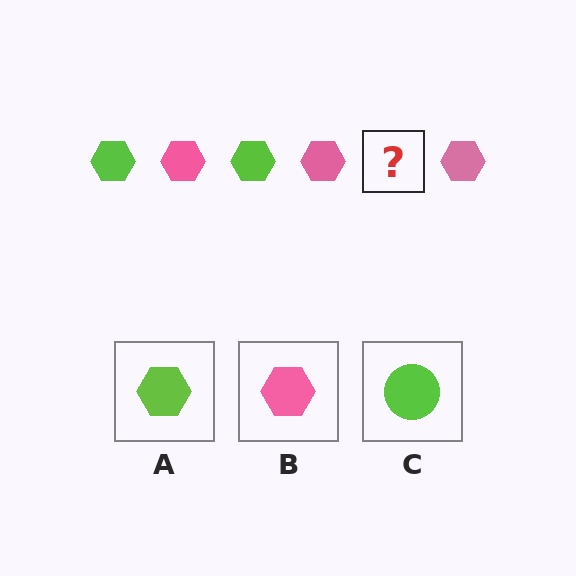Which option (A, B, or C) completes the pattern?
A.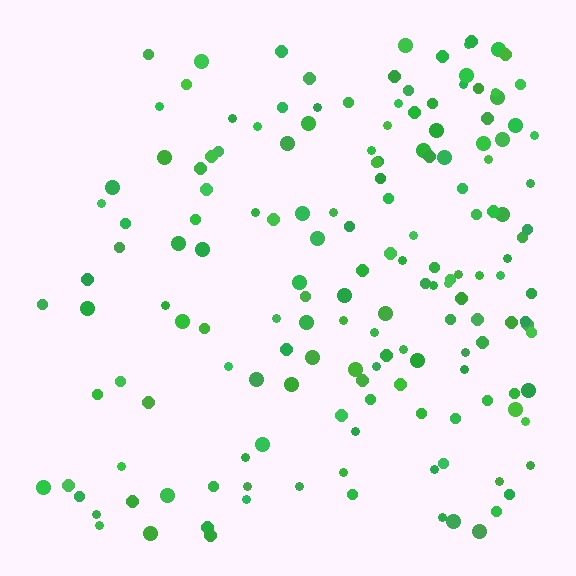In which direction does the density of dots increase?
From left to right, with the right side densest.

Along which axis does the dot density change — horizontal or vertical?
Horizontal.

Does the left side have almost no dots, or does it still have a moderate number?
Still a moderate number, just noticeably fewer than the right.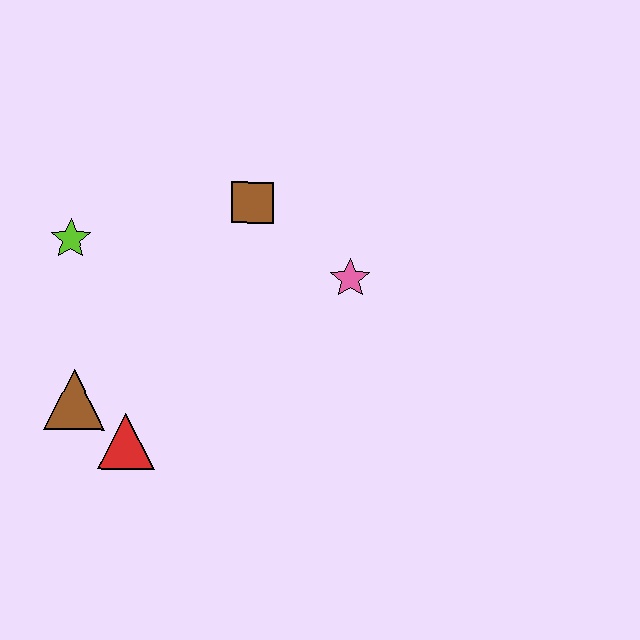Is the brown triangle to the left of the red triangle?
Yes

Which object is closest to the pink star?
The brown square is closest to the pink star.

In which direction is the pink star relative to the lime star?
The pink star is to the right of the lime star.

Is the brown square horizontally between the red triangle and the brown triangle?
No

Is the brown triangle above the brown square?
No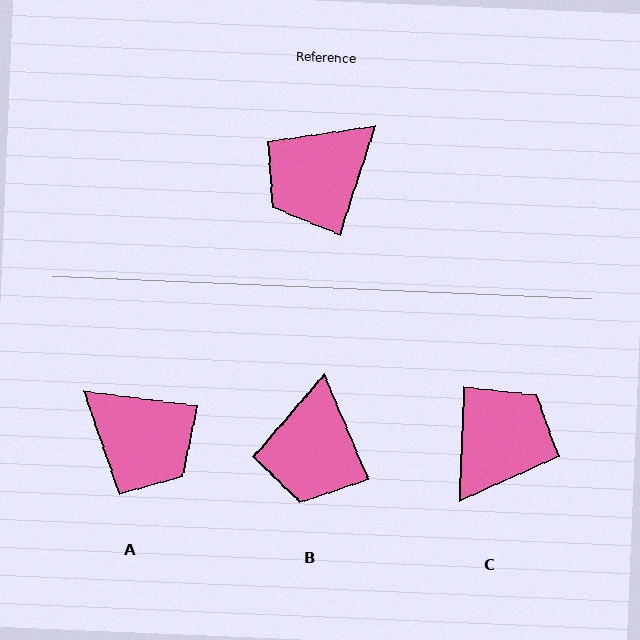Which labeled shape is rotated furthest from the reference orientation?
C, about 164 degrees away.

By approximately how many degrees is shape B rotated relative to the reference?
Approximately 41 degrees counter-clockwise.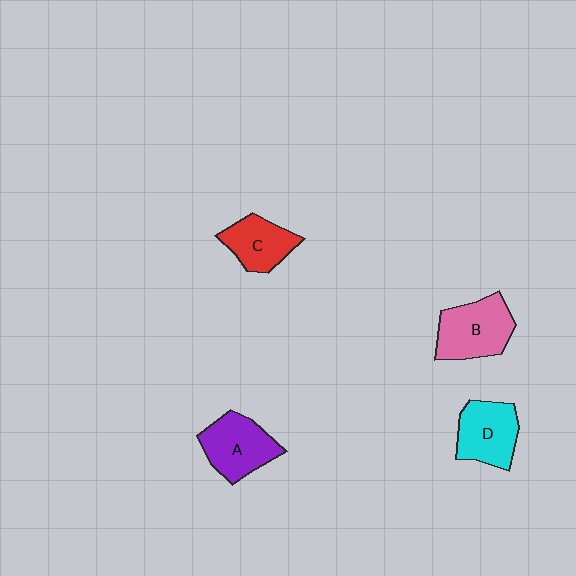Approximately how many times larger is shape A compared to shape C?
Approximately 1.2 times.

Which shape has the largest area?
Shape B (pink).